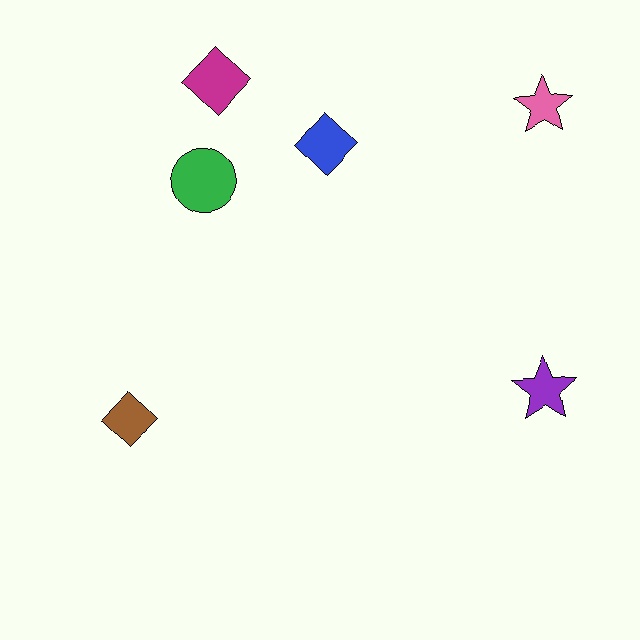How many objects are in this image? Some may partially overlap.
There are 6 objects.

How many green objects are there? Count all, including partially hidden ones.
There is 1 green object.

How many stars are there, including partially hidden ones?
There are 2 stars.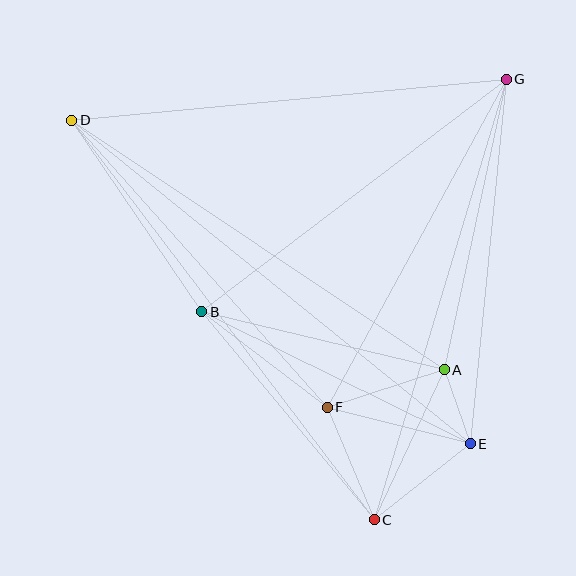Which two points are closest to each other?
Points A and E are closest to each other.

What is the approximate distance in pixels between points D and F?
The distance between D and F is approximately 384 pixels.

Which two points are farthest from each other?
Points D and E are farthest from each other.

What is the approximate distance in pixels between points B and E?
The distance between B and E is approximately 299 pixels.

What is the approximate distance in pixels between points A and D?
The distance between A and D is approximately 448 pixels.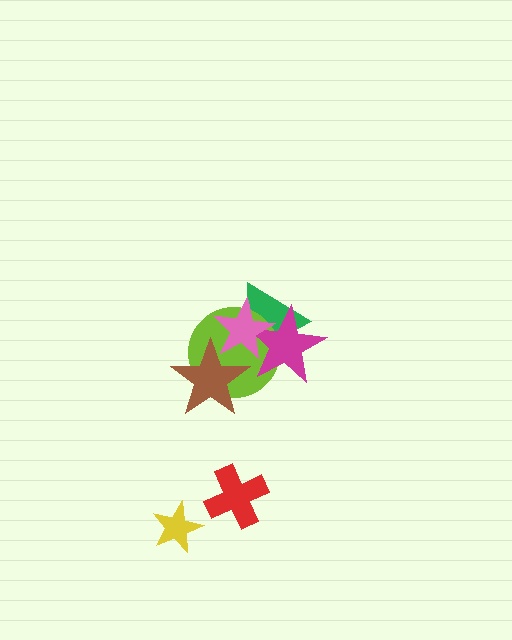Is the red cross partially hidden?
No, no other shape covers it.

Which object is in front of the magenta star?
The pink star is in front of the magenta star.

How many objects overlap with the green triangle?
3 objects overlap with the green triangle.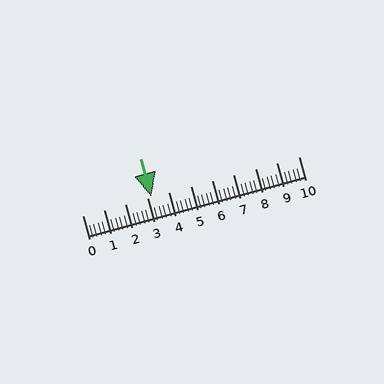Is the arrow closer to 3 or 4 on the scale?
The arrow is closer to 3.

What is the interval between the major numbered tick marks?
The major tick marks are spaced 1 units apart.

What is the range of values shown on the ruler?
The ruler shows values from 0 to 10.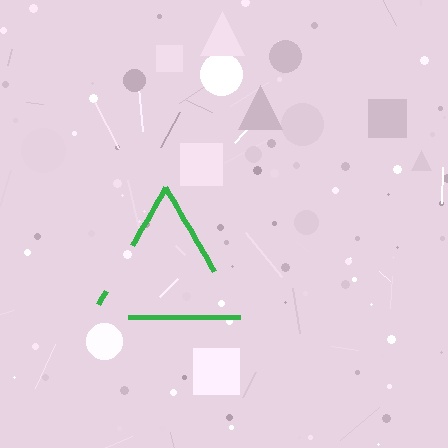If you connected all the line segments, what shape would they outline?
They would outline a triangle.